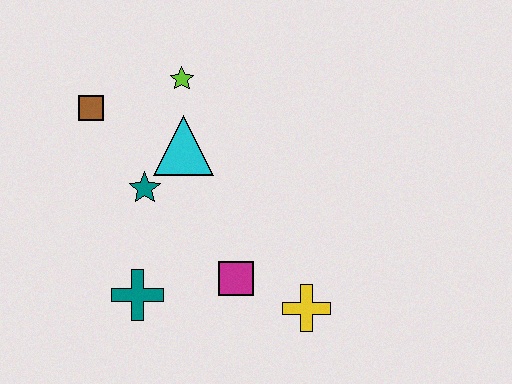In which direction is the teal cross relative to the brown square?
The teal cross is below the brown square.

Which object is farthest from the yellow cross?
The brown square is farthest from the yellow cross.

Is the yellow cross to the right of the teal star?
Yes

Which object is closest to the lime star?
The cyan triangle is closest to the lime star.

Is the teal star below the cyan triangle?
Yes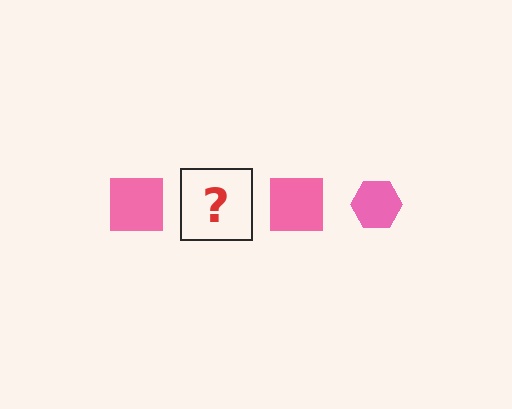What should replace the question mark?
The question mark should be replaced with a pink hexagon.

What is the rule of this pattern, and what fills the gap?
The rule is that the pattern cycles through square, hexagon shapes in pink. The gap should be filled with a pink hexagon.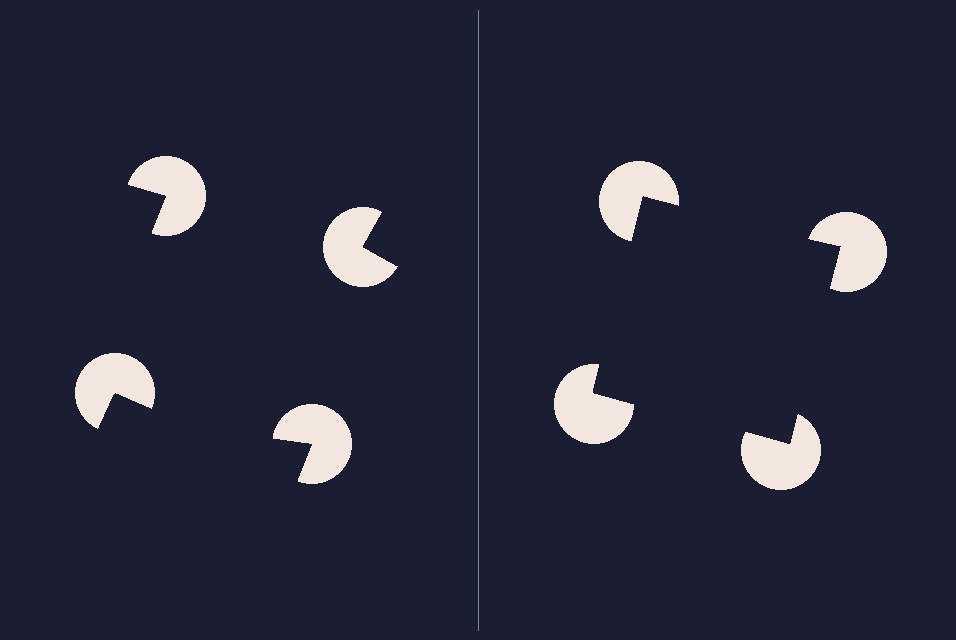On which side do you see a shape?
An illusory square appears on the right side. On the left side the wedge cuts are rotated, so no coherent shape forms.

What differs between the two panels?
The pac-man discs are positioned identically on both sides; only the wedge orientations differ. On the right they align to a square; on the left they are misaligned.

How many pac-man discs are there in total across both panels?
8 — 4 on each side.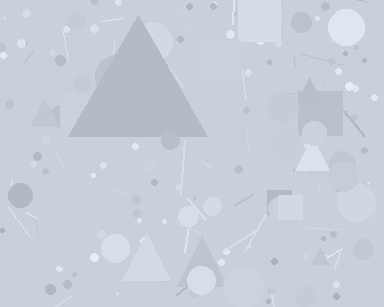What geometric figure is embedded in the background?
A triangle is embedded in the background.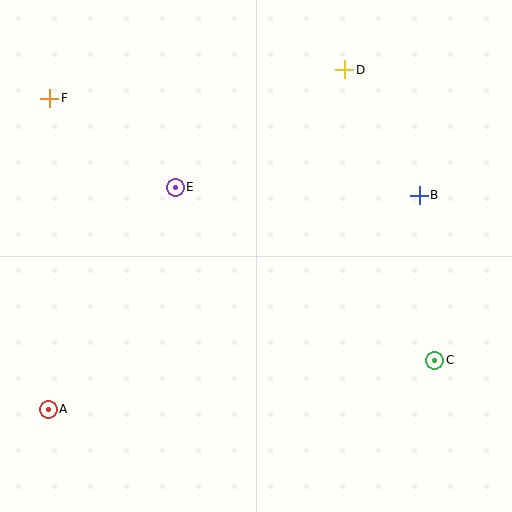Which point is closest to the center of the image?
Point E at (175, 187) is closest to the center.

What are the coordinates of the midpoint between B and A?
The midpoint between B and A is at (234, 302).